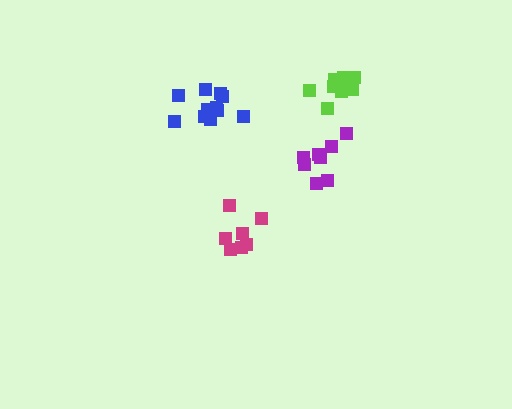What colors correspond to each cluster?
The clusters are colored: blue, magenta, purple, lime.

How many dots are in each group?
Group 1: 11 dots, Group 2: 7 dots, Group 3: 8 dots, Group 4: 11 dots (37 total).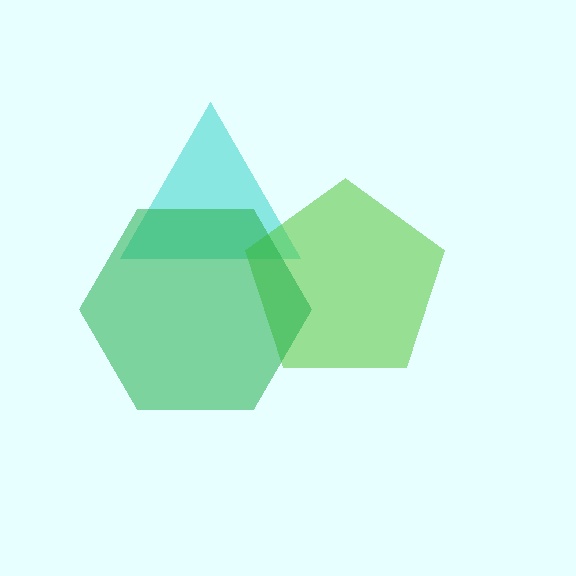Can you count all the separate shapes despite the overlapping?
Yes, there are 3 separate shapes.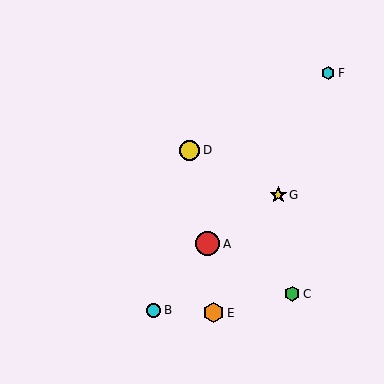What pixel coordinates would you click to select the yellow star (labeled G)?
Click at (278, 195) to select the yellow star G.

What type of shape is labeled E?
Shape E is an orange hexagon.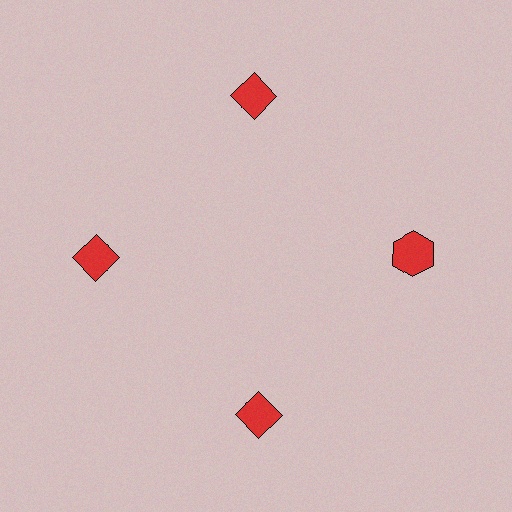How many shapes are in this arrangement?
There are 4 shapes arranged in a ring pattern.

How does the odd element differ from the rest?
It has a different shape: hexagon instead of diamond.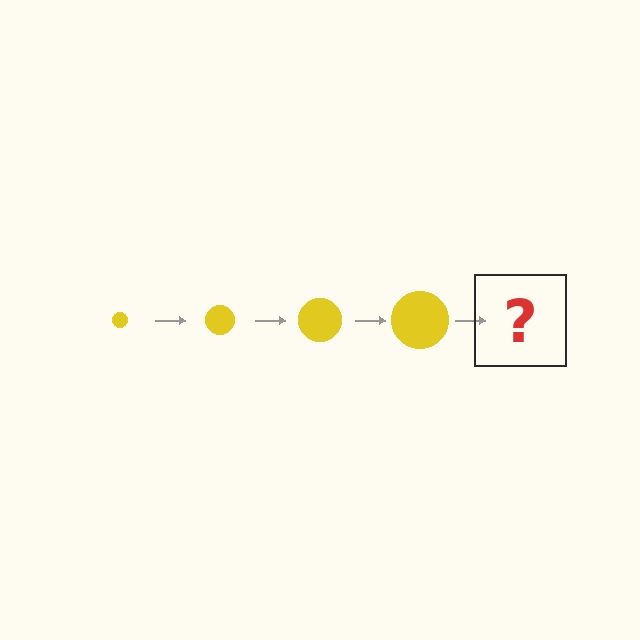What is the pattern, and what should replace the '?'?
The pattern is that the circle gets progressively larger each step. The '?' should be a yellow circle, larger than the previous one.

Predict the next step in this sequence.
The next step is a yellow circle, larger than the previous one.